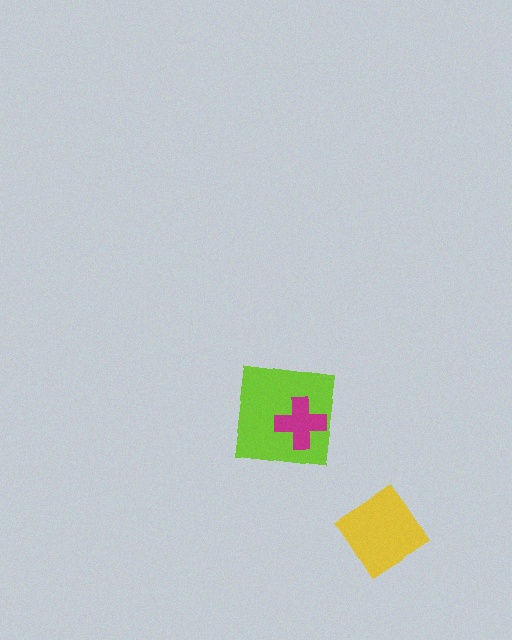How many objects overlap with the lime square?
1 object overlaps with the lime square.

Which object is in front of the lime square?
The magenta cross is in front of the lime square.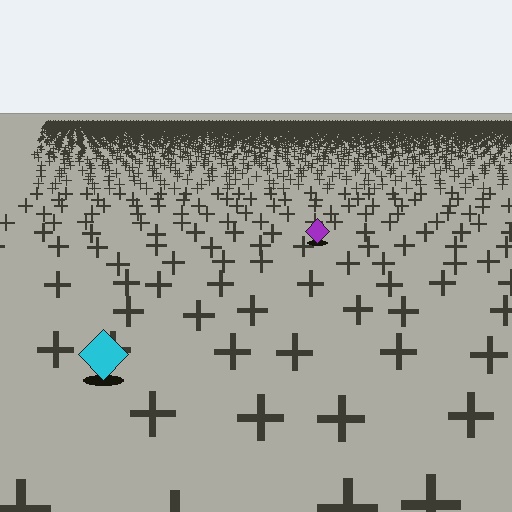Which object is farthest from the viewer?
The purple diamond is farthest from the viewer. It appears smaller and the ground texture around it is denser.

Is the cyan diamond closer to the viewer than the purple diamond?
Yes. The cyan diamond is closer — you can tell from the texture gradient: the ground texture is coarser near it.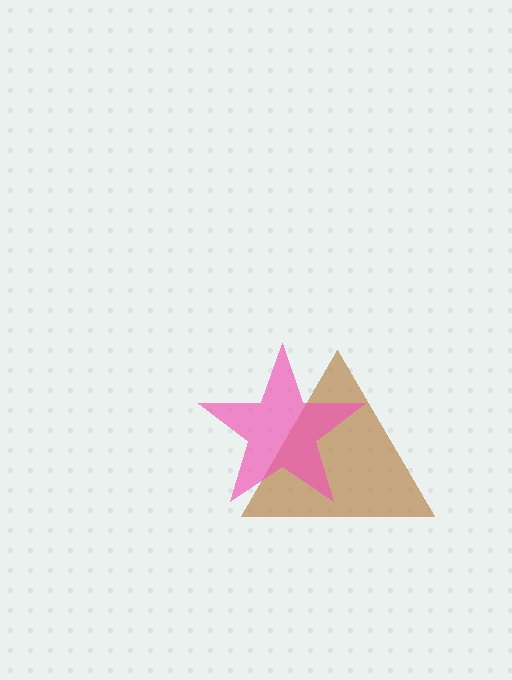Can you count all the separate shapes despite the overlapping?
Yes, there are 2 separate shapes.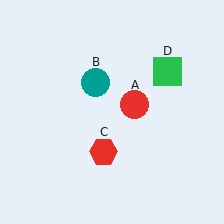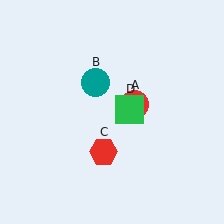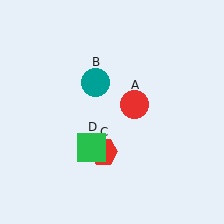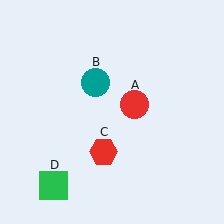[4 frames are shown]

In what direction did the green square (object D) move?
The green square (object D) moved down and to the left.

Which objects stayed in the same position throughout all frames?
Red circle (object A) and teal circle (object B) and red hexagon (object C) remained stationary.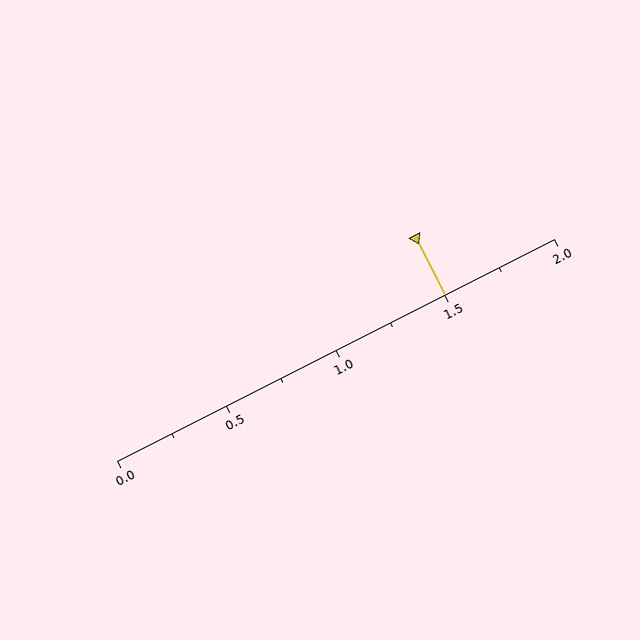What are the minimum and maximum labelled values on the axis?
The axis runs from 0.0 to 2.0.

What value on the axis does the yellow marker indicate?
The marker indicates approximately 1.5.